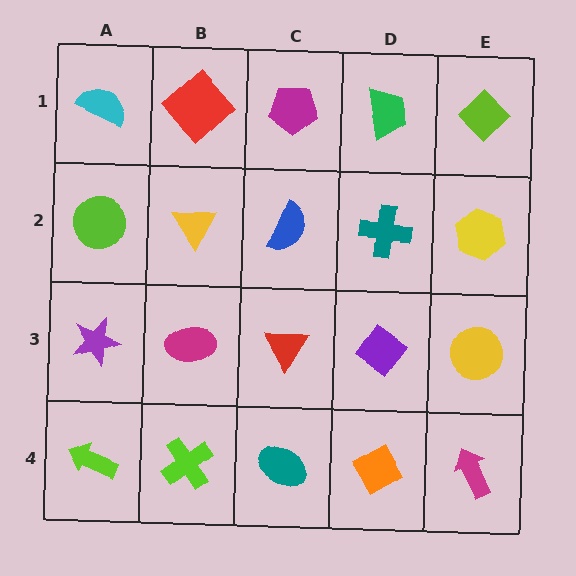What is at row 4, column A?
A lime arrow.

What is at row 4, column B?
A lime cross.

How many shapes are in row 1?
5 shapes.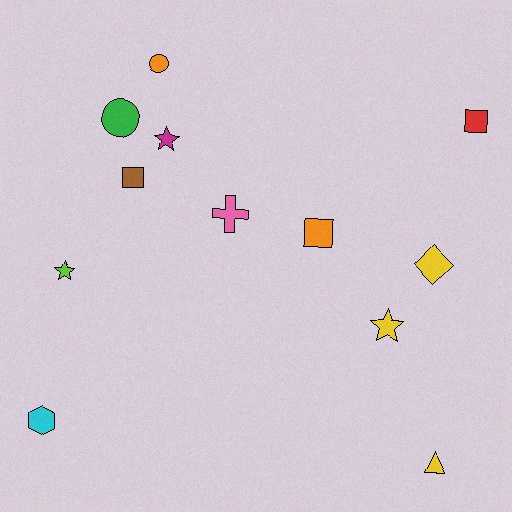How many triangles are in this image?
There is 1 triangle.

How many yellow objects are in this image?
There are 3 yellow objects.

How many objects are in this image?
There are 12 objects.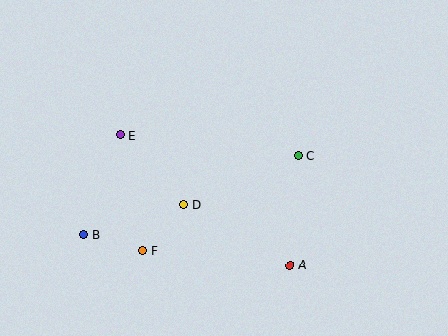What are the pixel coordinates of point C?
Point C is at (299, 156).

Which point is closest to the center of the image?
Point D at (184, 205) is closest to the center.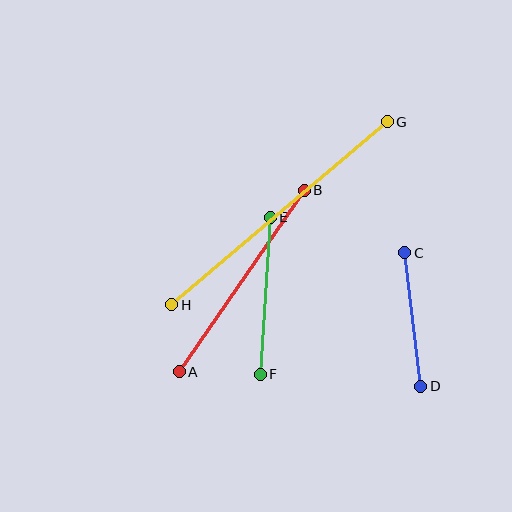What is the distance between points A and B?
The distance is approximately 221 pixels.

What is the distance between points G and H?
The distance is approximately 282 pixels.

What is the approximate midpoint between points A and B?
The midpoint is at approximately (242, 281) pixels.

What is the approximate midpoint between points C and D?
The midpoint is at approximately (413, 319) pixels.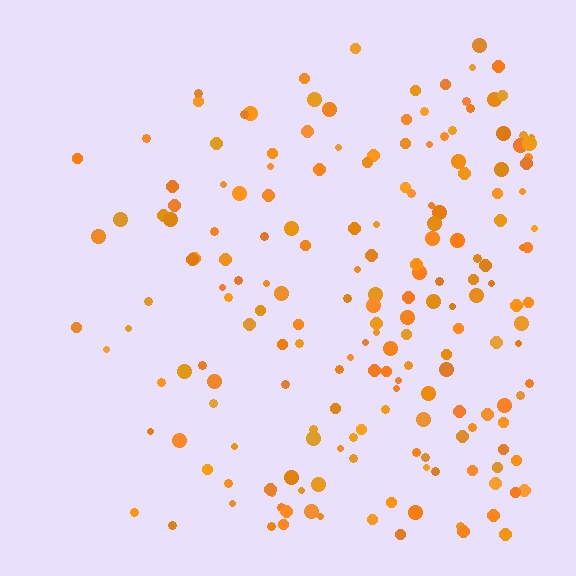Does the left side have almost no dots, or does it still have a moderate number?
Still a moderate number, just noticeably fewer than the right.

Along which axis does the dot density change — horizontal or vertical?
Horizontal.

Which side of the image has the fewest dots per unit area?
The left.